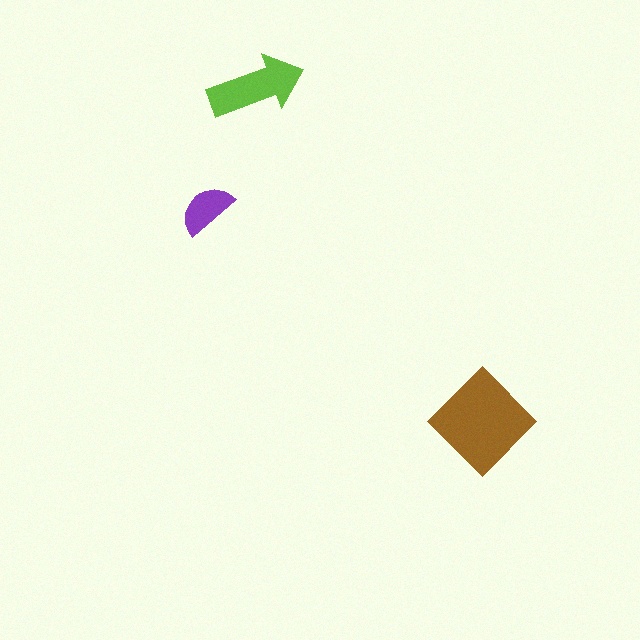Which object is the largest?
The brown diamond.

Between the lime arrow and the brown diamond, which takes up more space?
The brown diamond.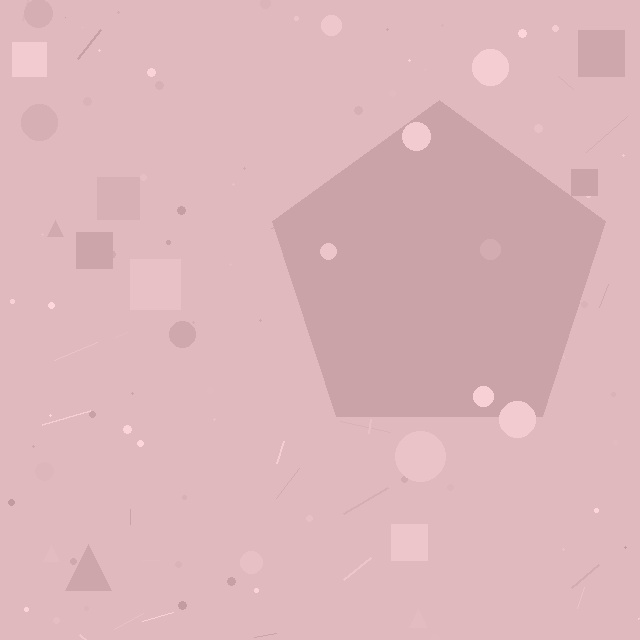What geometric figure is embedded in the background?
A pentagon is embedded in the background.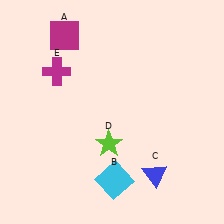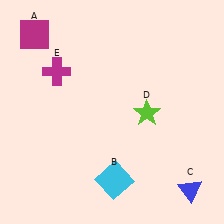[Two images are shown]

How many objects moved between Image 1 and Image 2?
3 objects moved between the two images.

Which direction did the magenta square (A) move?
The magenta square (A) moved left.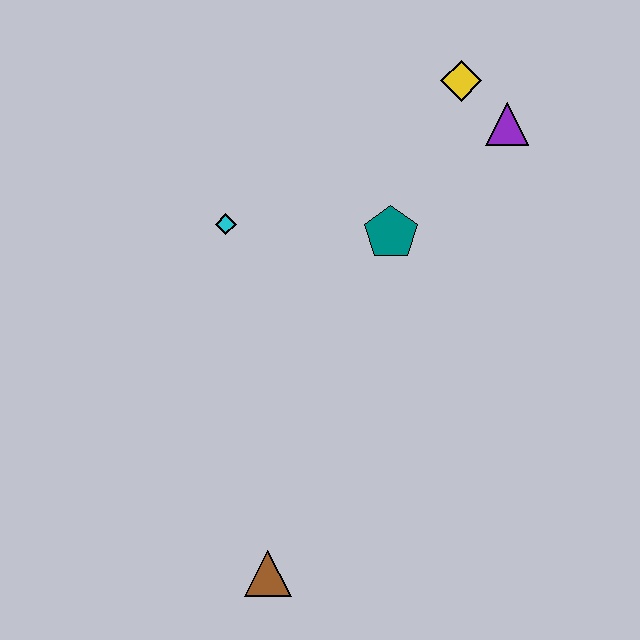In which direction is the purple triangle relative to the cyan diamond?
The purple triangle is to the right of the cyan diamond.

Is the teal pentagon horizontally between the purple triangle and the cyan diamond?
Yes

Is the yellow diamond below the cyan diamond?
No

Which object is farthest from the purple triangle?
The brown triangle is farthest from the purple triangle.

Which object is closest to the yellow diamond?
The purple triangle is closest to the yellow diamond.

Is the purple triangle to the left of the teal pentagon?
No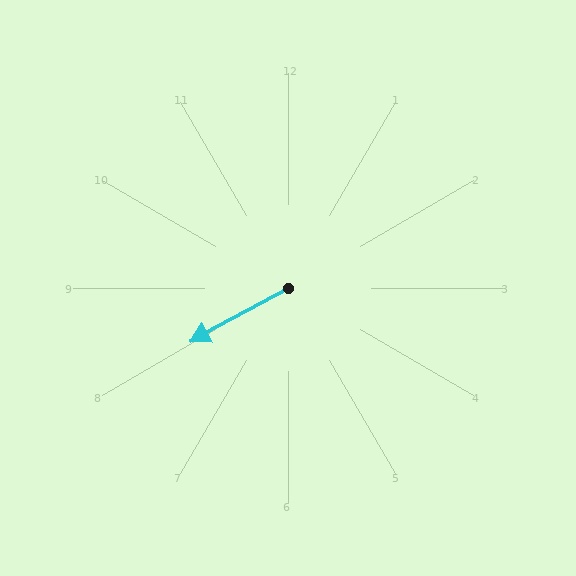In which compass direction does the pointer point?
Southwest.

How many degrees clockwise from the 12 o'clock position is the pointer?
Approximately 241 degrees.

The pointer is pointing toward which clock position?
Roughly 8 o'clock.